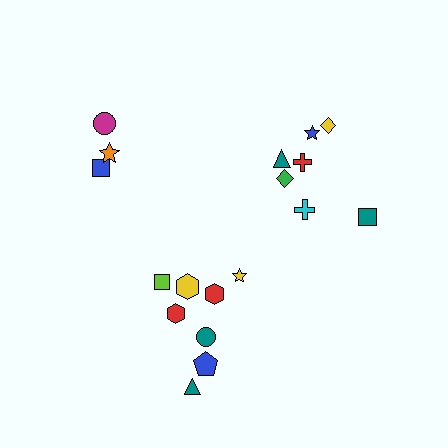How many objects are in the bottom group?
There are 8 objects.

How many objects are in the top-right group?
There are 7 objects.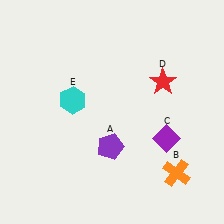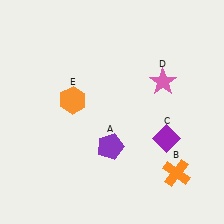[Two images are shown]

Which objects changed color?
D changed from red to pink. E changed from cyan to orange.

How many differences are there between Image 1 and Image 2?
There are 2 differences between the two images.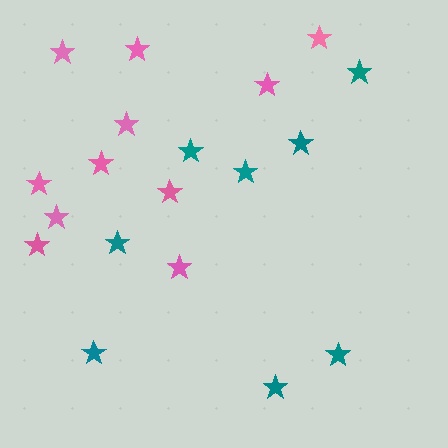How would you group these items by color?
There are 2 groups: one group of pink stars (11) and one group of teal stars (8).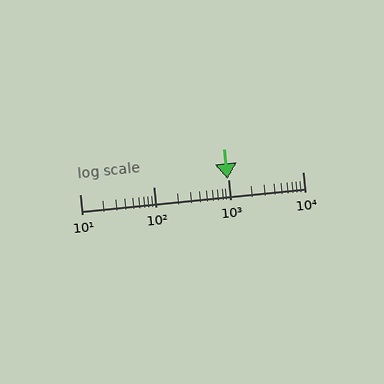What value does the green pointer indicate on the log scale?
The pointer indicates approximately 960.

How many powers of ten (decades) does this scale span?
The scale spans 3 decades, from 10 to 10000.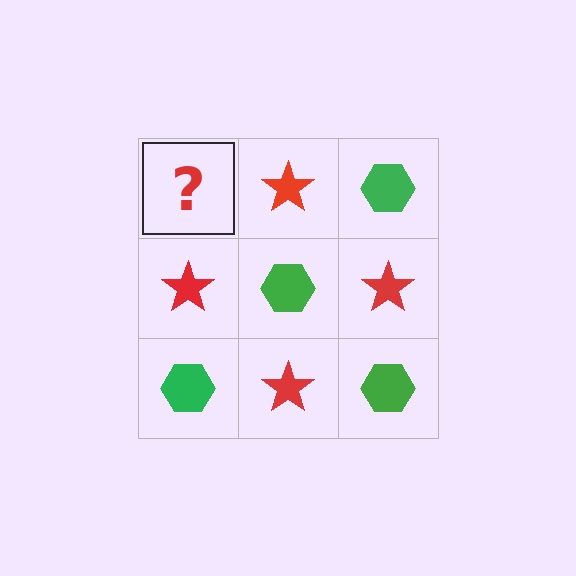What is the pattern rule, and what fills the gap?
The rule is that it alternates green hexagon and red star in a checkerboard pattern. The gap should be filled with a green hexagon.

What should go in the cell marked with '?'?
The missing cell should contain a green hexagon.